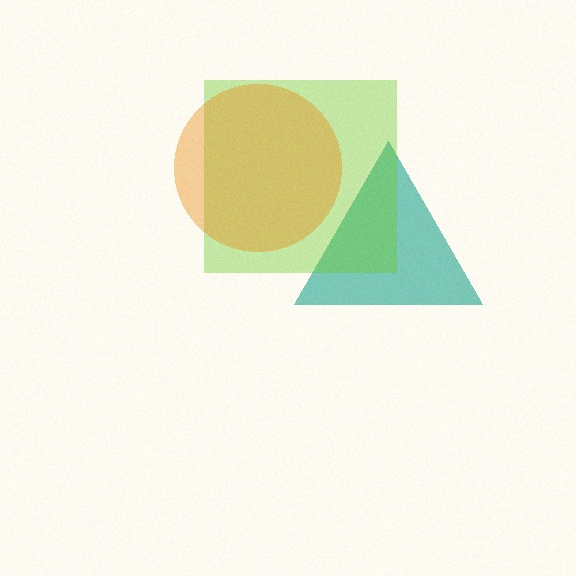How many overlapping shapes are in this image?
There are 3 overlapping shapes in the image.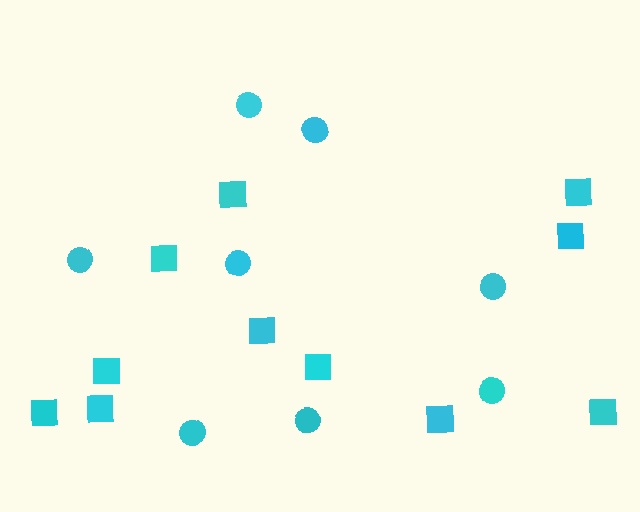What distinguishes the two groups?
There are 2 groups: one group of circles (8) and one group of squares (11).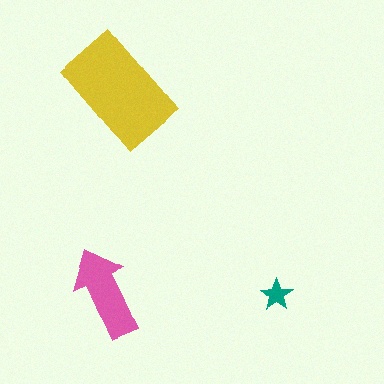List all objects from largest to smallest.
The yellow rectangle, the pink arrow, the teal star.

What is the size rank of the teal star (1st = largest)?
3rd.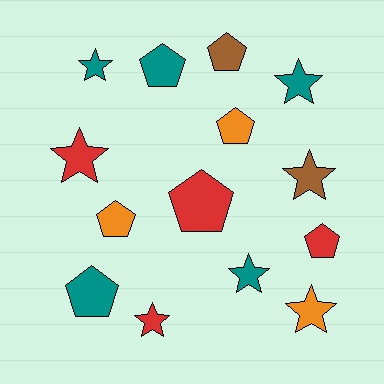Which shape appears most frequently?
Star, with 7 objects.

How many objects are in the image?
There are 14 objects.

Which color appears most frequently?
Teal, with 5 objects.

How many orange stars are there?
There is 1 orange star.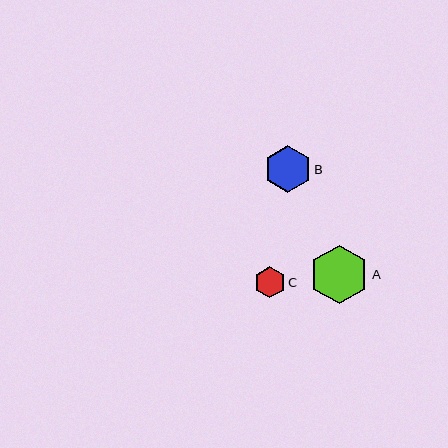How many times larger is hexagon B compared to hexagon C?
Hexagon B is approximately 1.5 times the size of hexagon C.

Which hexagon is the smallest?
Hexagon C is the smallest with a size of approximately 31 pixels.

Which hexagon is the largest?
Hexagon A is the largest with a size of approximately 59 pixels.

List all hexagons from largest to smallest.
From largest to smallest: A, B, C.